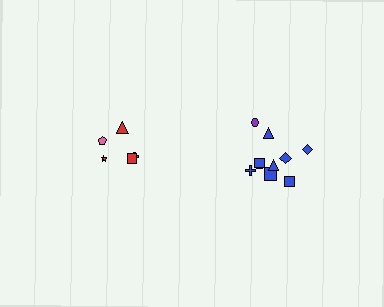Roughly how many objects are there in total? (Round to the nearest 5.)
Roughly 15 objects in total.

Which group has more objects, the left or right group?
The right group.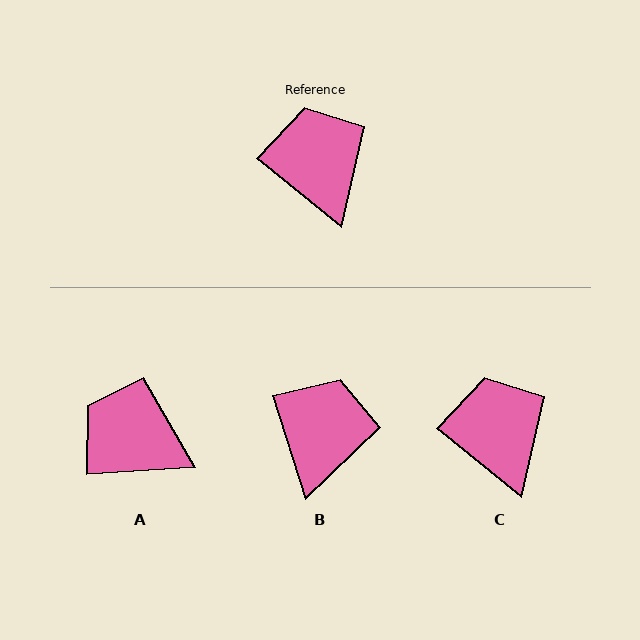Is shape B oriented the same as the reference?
No, it is off by about 33 degrees.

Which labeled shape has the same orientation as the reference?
C.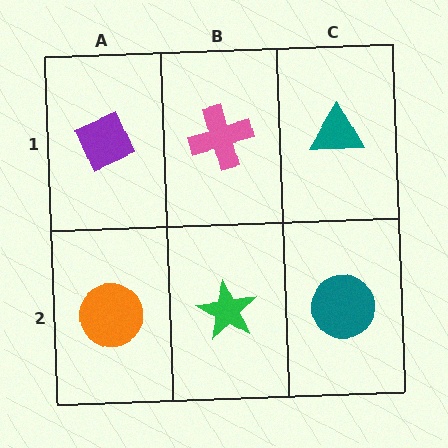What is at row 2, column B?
A green star.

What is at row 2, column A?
An orange circle.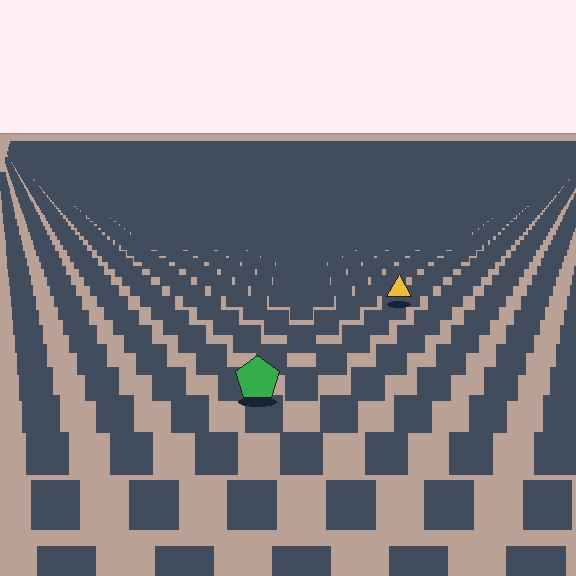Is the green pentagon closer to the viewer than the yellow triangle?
Yes. The green pentagon is closer — you can tell from the texture gradient: the ground texture is coarser near it.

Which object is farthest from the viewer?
The yellow triangle is farthest from the viewer. It appears smaller and the ground texture around it is denser.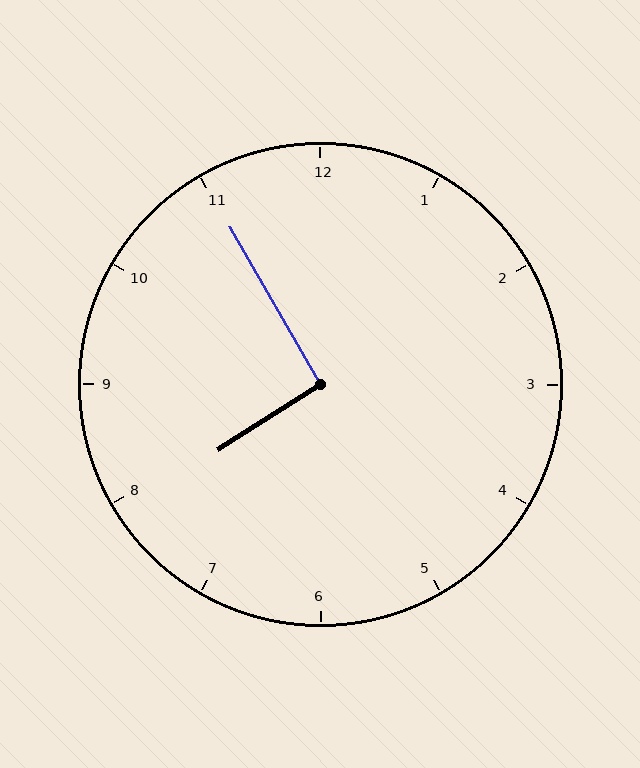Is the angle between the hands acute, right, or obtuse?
It is right.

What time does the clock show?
7:55.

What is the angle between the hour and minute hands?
Approximately 92 degrees.